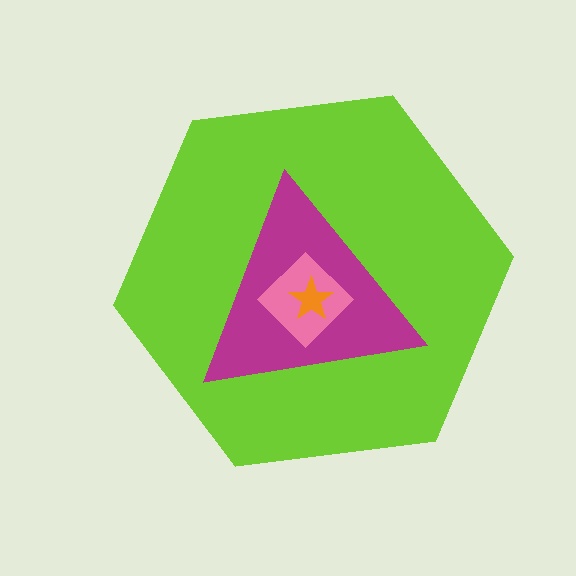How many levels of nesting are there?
4.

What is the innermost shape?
The orange star.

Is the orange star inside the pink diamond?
Yes.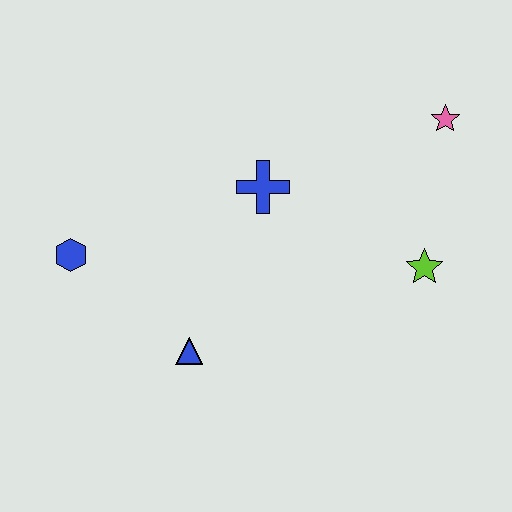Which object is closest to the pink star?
The lime star is closest to the pink star.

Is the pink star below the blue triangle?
No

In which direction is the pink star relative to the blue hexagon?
The pink star is to the right of the blue hexagon.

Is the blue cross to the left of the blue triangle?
No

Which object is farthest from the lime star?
The blue hexagon is farthest from the lime star.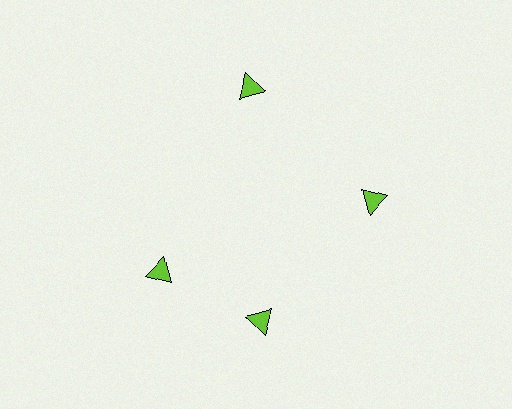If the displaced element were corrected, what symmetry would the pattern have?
It would have 4-fold rotational symmetry — the pattern would map onto itself every 90 degrees.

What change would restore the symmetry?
The symmetry would be restored by rotating it back into even spacing with its neighbors so that all 4 triangles sit at equal angles and equal distance from the center.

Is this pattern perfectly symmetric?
No. The 4 lime triangles are arranged in a ring, but one element near the 9 o'clock position is rotated out of alignment along the ring, breaking the 4-fold rotational symmetry.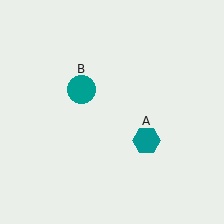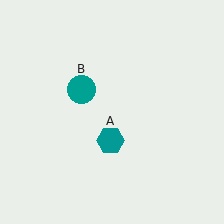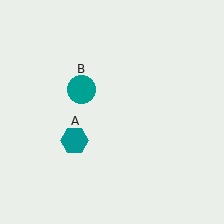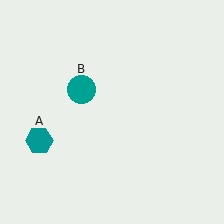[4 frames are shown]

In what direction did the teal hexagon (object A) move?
The teal hexagon (object A) moved left.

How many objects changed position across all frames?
1 object changed position: teal hexagon (object A).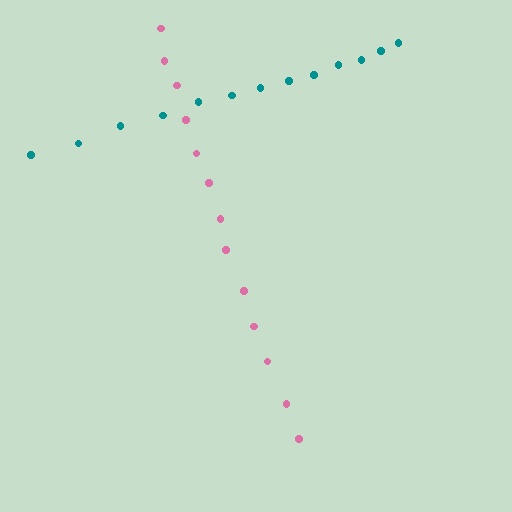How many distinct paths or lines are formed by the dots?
There are 2 distinct paths.